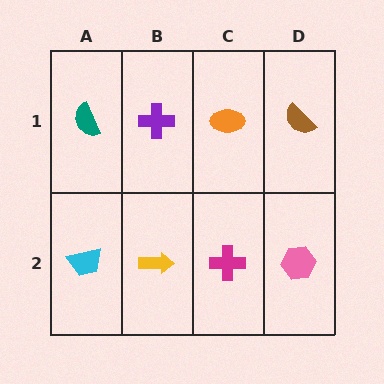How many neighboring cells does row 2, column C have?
3.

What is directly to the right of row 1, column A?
A purple cross.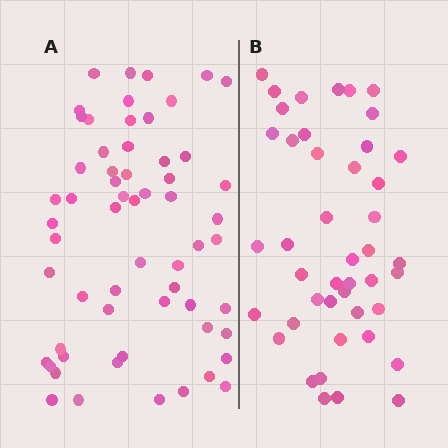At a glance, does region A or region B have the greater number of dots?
Region A (the left region) has more dots.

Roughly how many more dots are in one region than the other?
Region A has approximately 15 more dots than region B.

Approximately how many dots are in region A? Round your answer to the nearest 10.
About 60 dots.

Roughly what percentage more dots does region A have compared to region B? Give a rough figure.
About 35% more.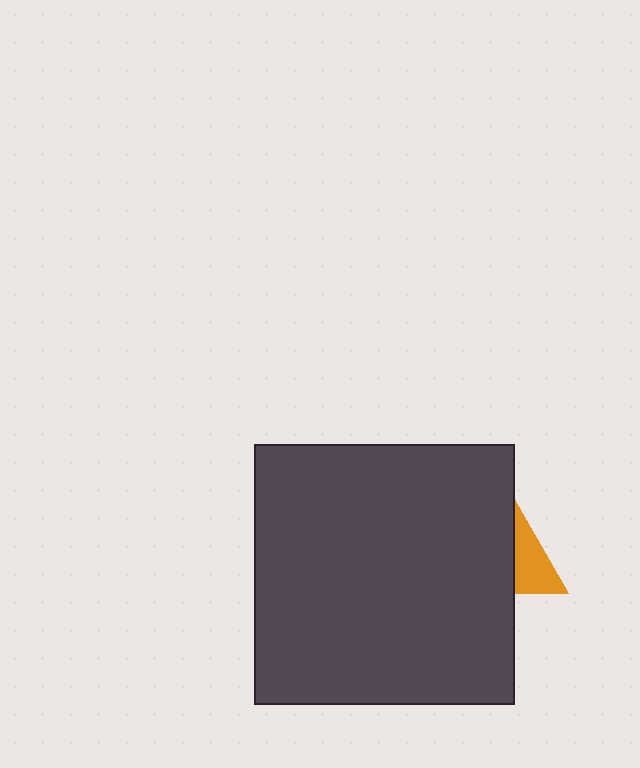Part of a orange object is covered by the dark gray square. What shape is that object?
It is a triangle.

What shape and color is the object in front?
The object in front is a dark gray square.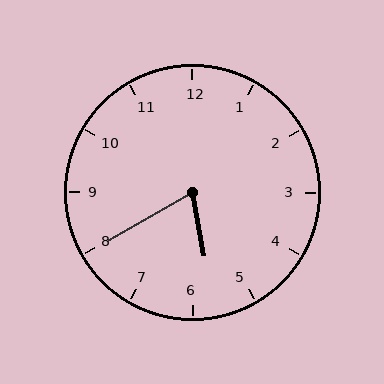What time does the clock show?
5:40.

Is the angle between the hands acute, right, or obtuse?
It is acute.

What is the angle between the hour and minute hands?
Approximately 70 degrees.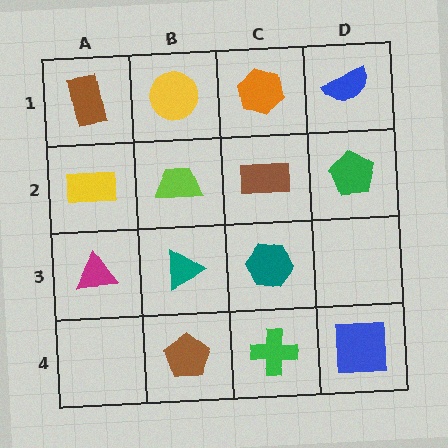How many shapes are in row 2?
4 shapes.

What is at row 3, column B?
A teal triangle.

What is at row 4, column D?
A blue square.